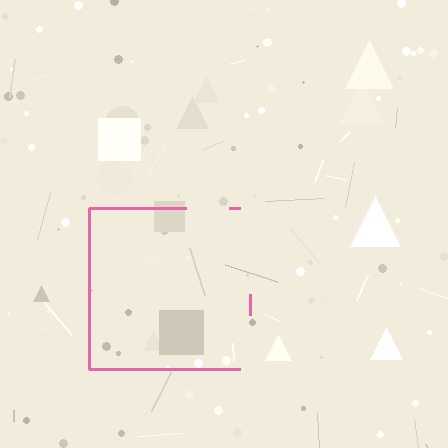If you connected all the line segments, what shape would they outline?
They would outline a square.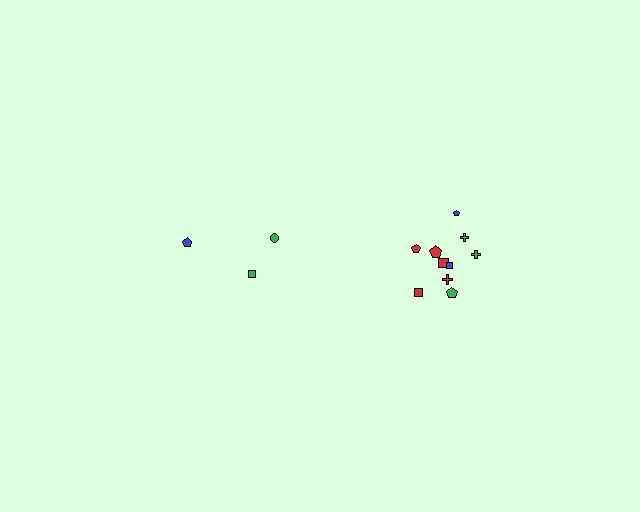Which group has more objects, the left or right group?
The right group.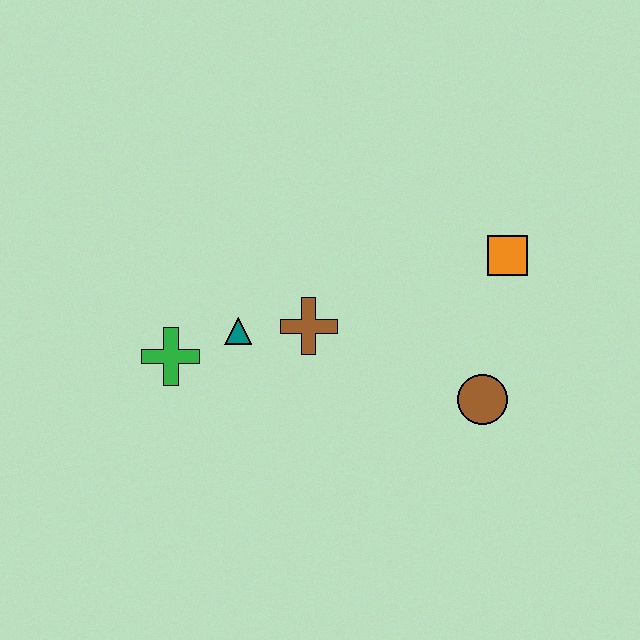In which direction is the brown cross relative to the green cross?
The brown cross is to the right of the green cross.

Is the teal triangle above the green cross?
Yes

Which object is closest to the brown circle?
The orange square is closest to the brown circle.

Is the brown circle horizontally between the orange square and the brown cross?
Yes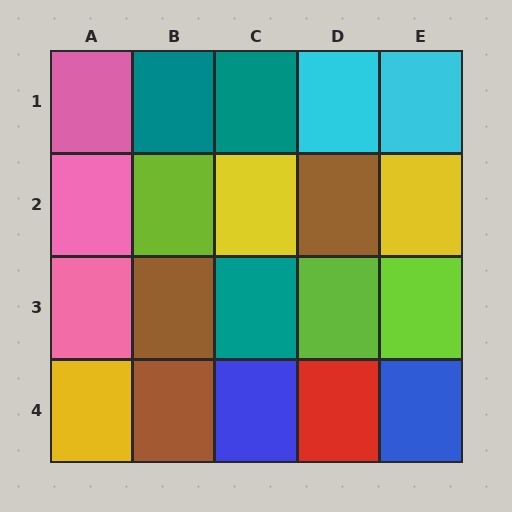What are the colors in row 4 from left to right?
Yellow, brown, blue, red, blue.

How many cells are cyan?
2 cells are cyan.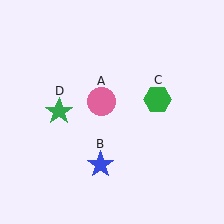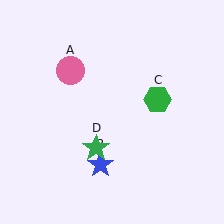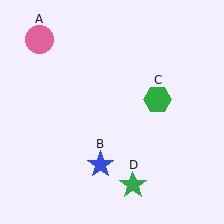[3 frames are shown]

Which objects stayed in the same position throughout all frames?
Blue star (object B) and green hexagon (object C) remained stationary.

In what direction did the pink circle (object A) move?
The pink circle (object A) moved up and to the left.